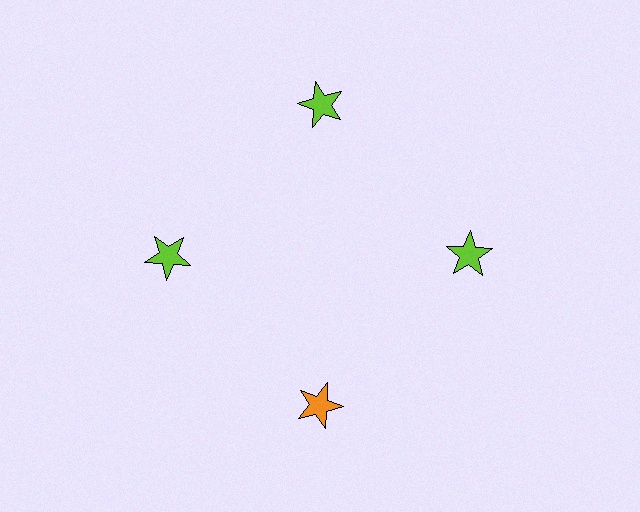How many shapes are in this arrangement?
There are 4 shapes arranged in a ring pattern.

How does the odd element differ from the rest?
It has a different color: orange instead of lime.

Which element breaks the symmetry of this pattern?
The orange star at roughly the 6 o'clock position breaks the symmetry. All other shapes are lime stars.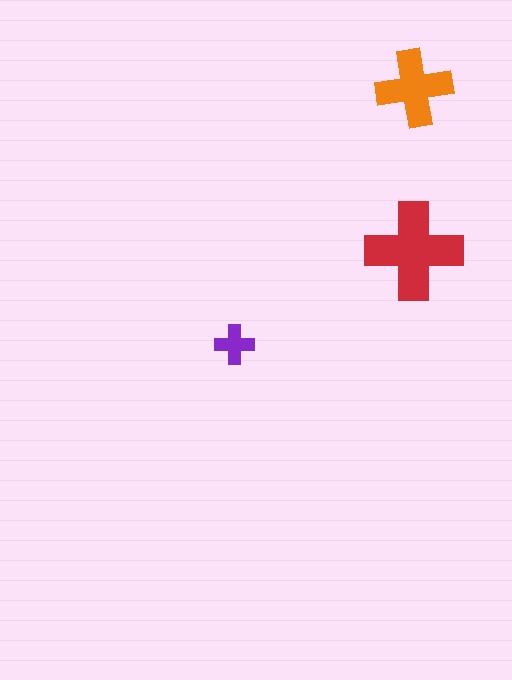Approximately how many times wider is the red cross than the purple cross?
About 2.5 times wider.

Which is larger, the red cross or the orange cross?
The red one.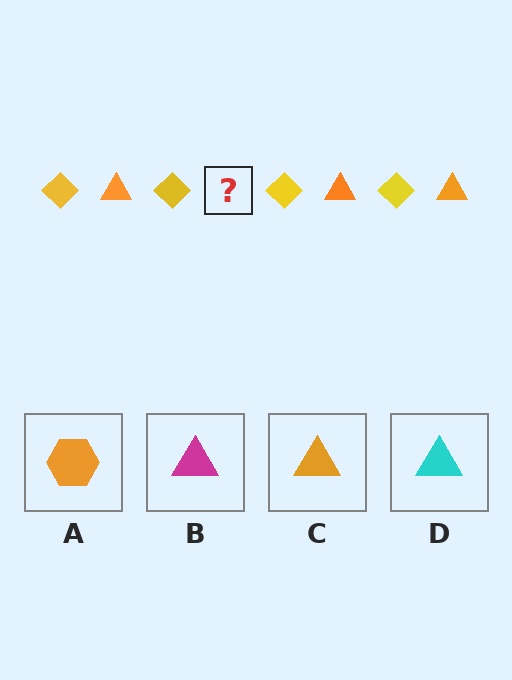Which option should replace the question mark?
Option C.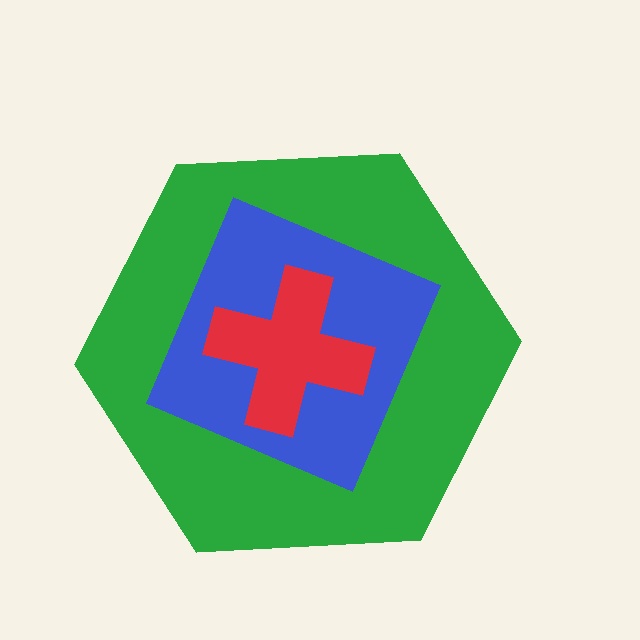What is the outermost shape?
The green hexagon.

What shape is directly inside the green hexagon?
The blue diamond.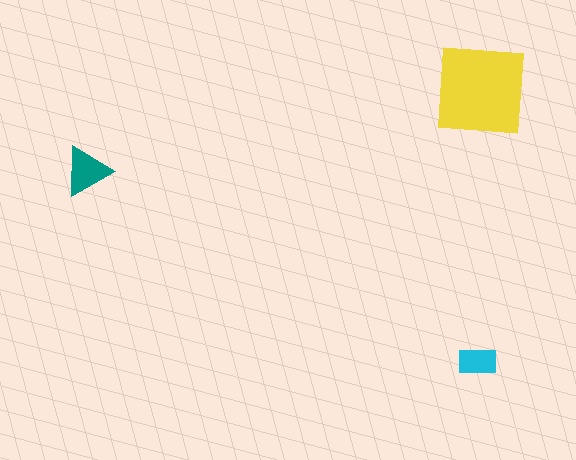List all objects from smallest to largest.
The cyan rectangle, the teal triangle, the yellow square.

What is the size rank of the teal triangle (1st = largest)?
2nd.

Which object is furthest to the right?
The yellow square is rightmost.